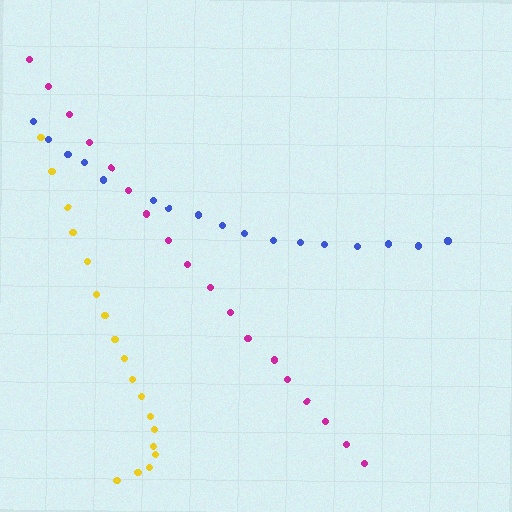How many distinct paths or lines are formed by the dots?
There are 3 distinct paths.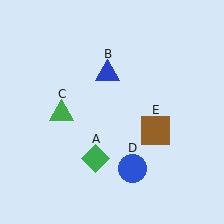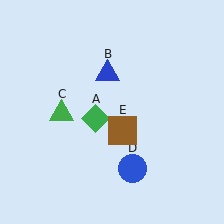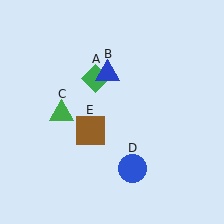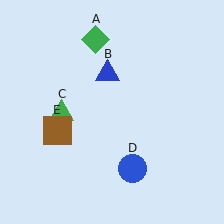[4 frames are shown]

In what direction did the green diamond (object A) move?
The green diamond (object A) moved up.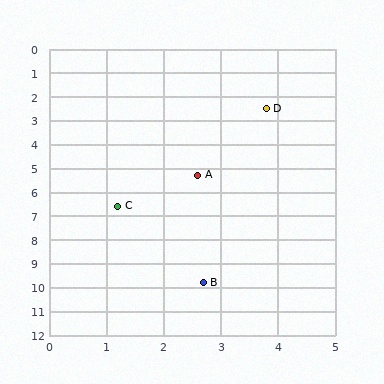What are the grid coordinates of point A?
Point A is at approximately (2.6, 5.3).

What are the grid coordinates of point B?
Point B is at approximately (2.7, 9.8).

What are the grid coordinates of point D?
Point D is at approximately (3.8, 2.5).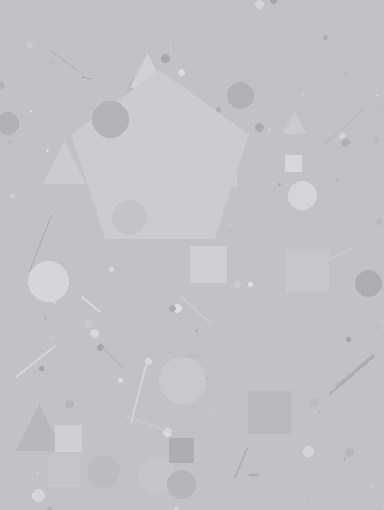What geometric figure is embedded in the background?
A pentagon is embedded in the background.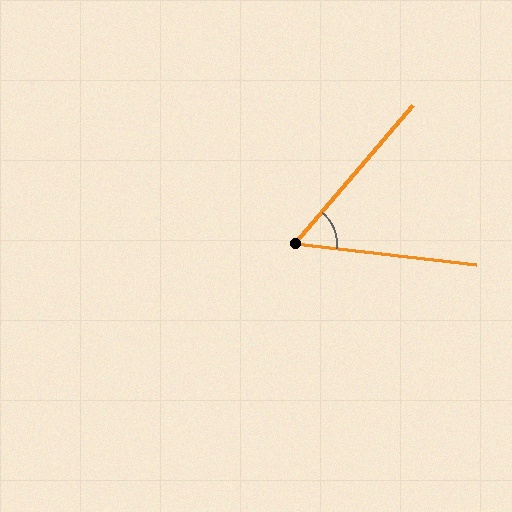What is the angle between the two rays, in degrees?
Approximately 56 degrees.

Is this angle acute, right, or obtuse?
It is acute.